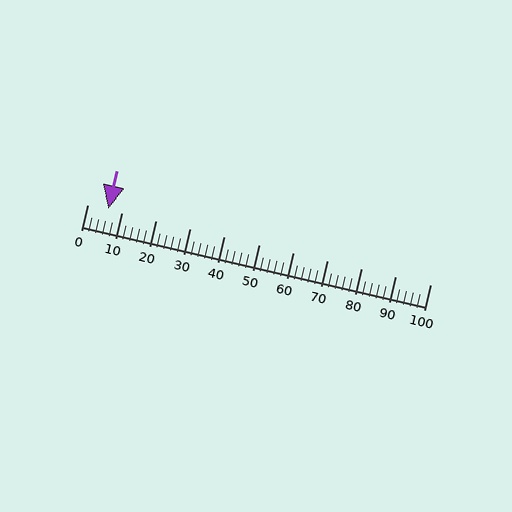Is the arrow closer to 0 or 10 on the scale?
The arrow is closer to 10.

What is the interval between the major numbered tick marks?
The major tick marks are spaced 10 units apart.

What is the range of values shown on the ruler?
The ruler shows values from 0 to 100.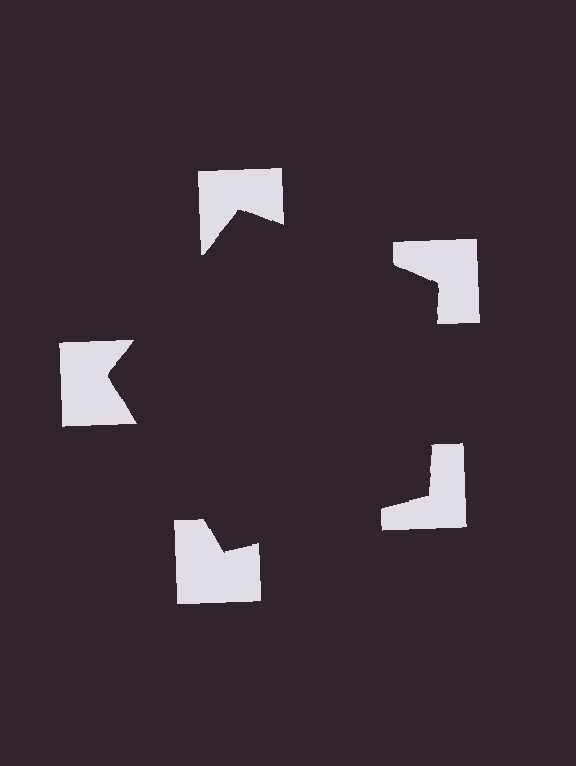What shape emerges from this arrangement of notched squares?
An illusory pentagon — its edges are inferred from the aligned wedge cuts in the notched squares, not physically drawn.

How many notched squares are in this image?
There are 5 — one at each vertex of the illusory pentagon.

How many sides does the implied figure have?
5 sides.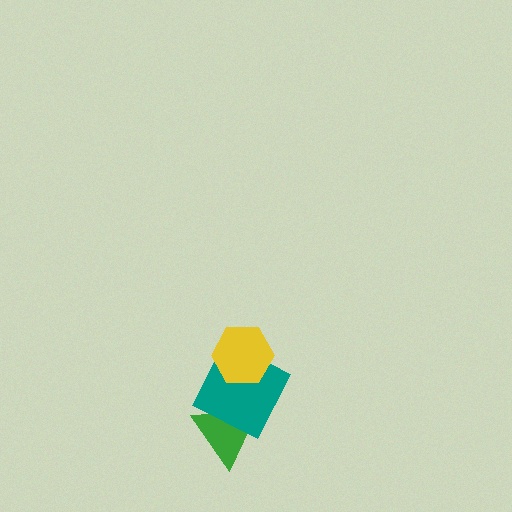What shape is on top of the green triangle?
The teal square is on top of the green triangle.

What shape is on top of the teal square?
The yellow hexagon is on top of the teal square.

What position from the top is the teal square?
The teal square is 2nd from the top.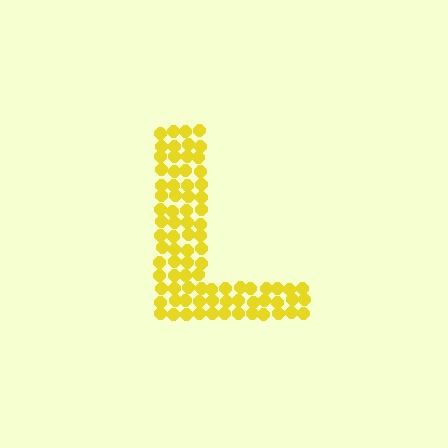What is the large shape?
The large shape is the letter L.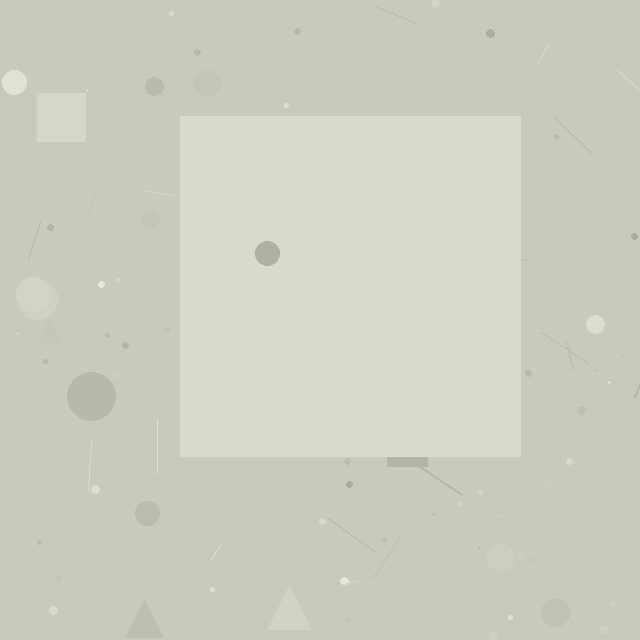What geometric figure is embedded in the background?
A square is embedded in the background.